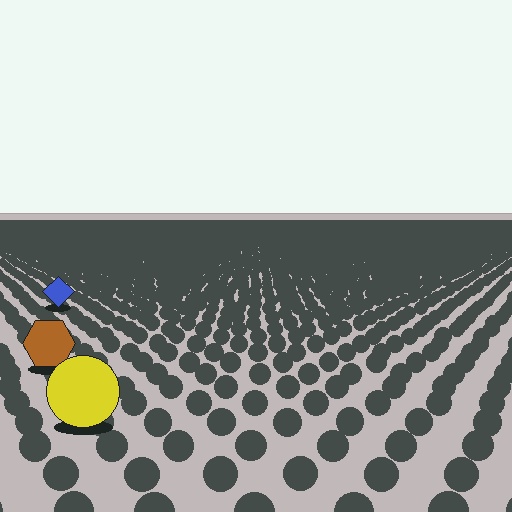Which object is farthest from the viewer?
The blue diamond is farthest from the viewer. It appears smaller and the ground texture around it is denser.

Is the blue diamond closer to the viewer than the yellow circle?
No. The yellow circle is closer — you can tell from the texture gradient: the ground texture is coarser near it.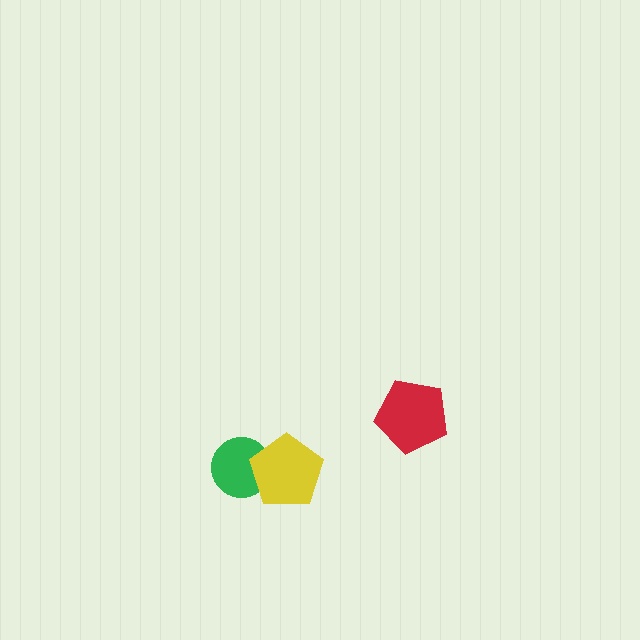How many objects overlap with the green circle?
1 object overlaps with the green circle.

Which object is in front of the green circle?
The yellow pentagon is in front of the green circle.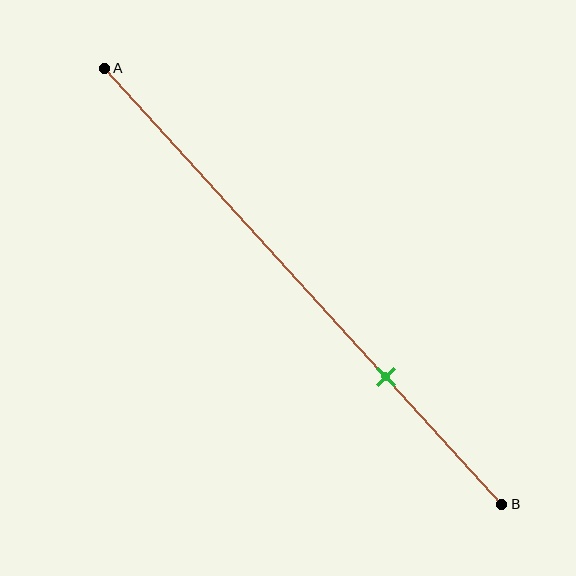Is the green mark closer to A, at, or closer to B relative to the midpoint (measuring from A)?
The green mark is closer to point B than the midpoint of segment AB.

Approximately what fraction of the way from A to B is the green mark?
The green mark is approximately 70% of the way from A to B.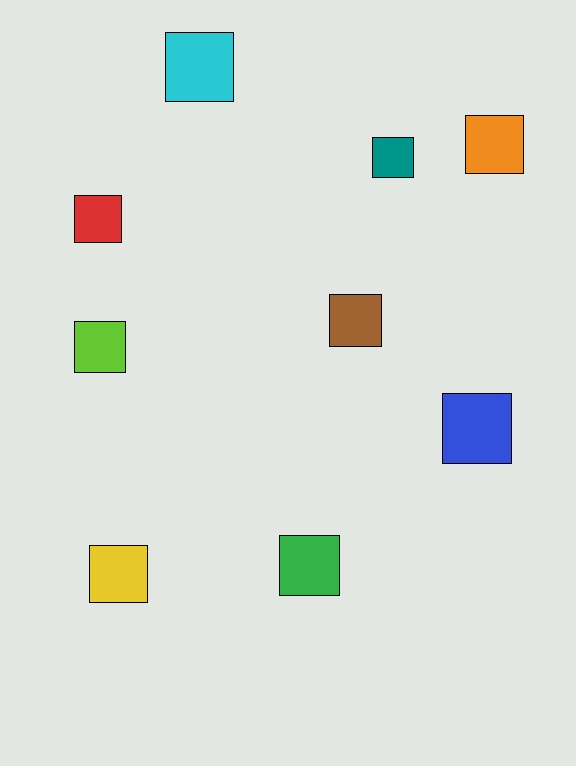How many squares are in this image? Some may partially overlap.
There are 9 squares.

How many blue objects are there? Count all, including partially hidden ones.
There is 1 blue object.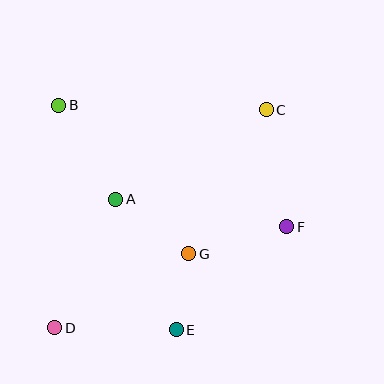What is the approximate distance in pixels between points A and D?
The distance between A and D is approximately 142 pixels.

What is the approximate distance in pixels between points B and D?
The distance between B and D is approximately 223 pixels.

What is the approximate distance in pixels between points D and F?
The distance between D and F is approximately 253 pixels.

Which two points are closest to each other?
Points E and G are closest to each other.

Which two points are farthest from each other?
Points C and D are farthest from each other.